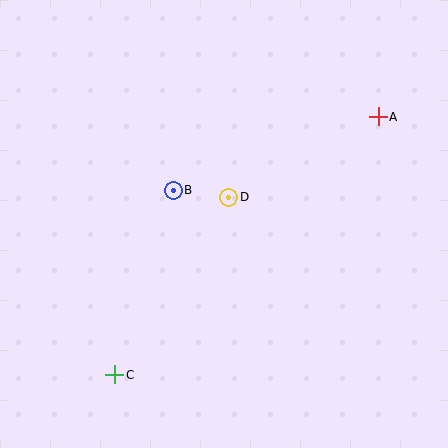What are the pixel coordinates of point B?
Point B is at (173, 190).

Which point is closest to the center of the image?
Point D at (229, 197) is closest to the center.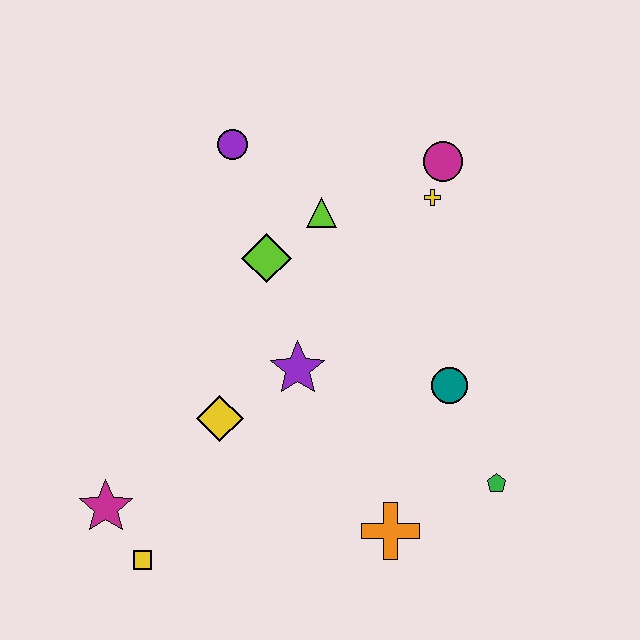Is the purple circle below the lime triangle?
No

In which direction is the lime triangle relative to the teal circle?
The lime triangle is above the teal circle.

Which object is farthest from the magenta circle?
The yellow square is farthest from the magenta circle.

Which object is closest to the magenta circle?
The yellow cross is closest to the magenta circle.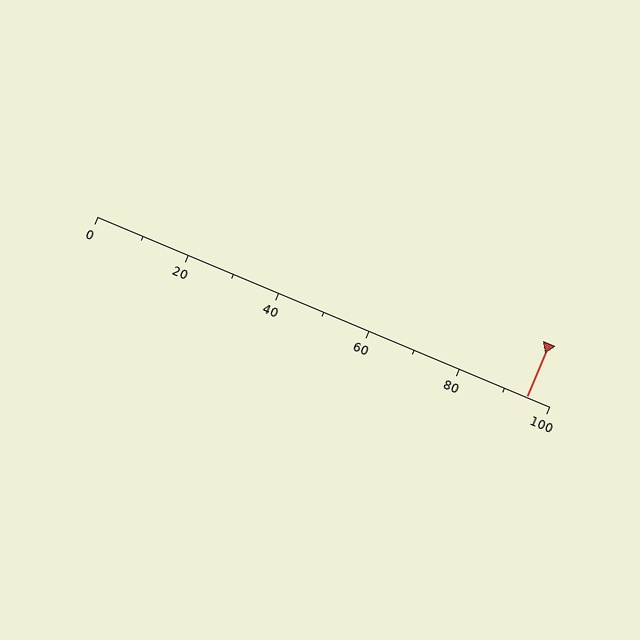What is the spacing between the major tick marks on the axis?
The major ticks are spaced 20 apart.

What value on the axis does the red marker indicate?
The marker indicates approximately 95.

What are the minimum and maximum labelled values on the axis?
The axis runs from 0 to 100.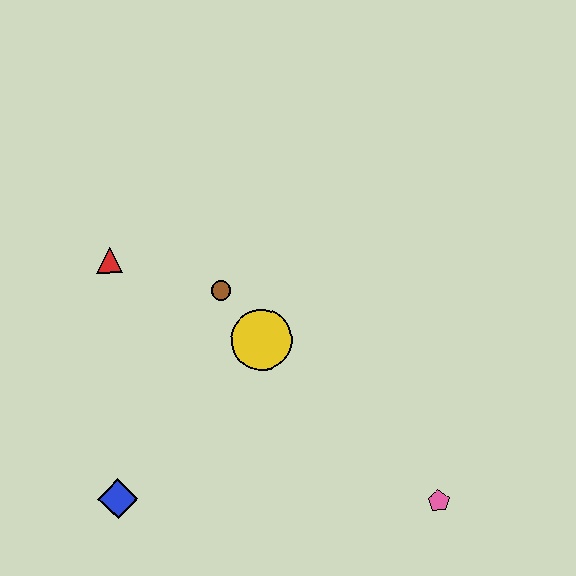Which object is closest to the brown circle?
The yellow circle is closest to the brown circle.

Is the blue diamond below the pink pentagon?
No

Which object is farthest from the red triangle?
The pink pentagon is farthest from the red triangle.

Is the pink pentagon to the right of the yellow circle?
Yes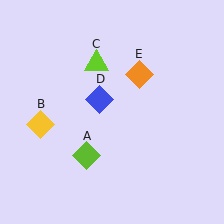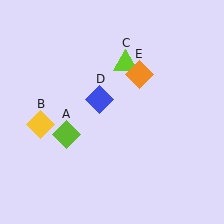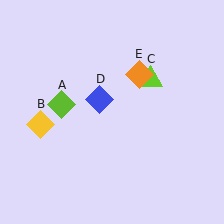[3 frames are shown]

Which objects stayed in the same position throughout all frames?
Yellow diamond (object B) and blue diamond (object D) and orange diamond (object E) remained stationary.